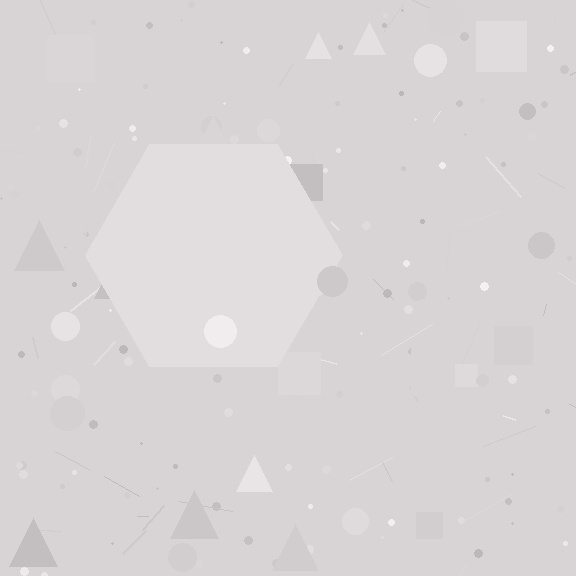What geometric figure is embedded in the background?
A hexagon is embedded in the background.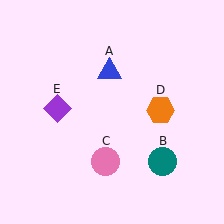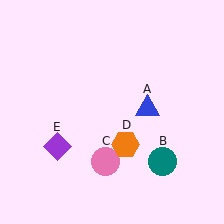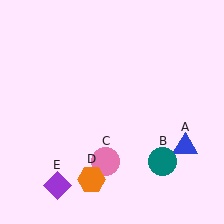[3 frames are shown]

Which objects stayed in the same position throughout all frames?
Teal circle (object B) and pink circle (object C) remained stationary.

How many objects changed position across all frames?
3 objects changed position: blue triangle (object A), orange hexagon (object D), purple diamond (object E).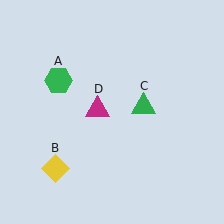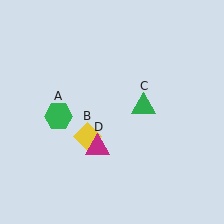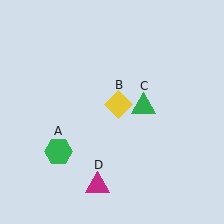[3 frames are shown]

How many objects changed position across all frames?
3 objects changed position: green hexagon (object A), yellow diamond (object B), magenta triangle (object D).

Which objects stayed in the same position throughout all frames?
Green triangle (object C) remained stationary.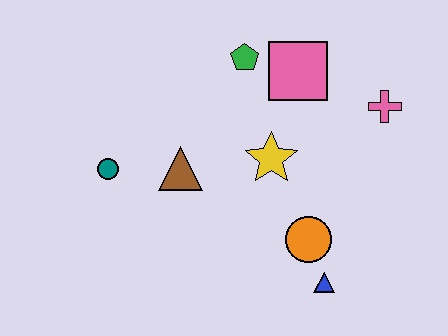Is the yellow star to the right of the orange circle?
No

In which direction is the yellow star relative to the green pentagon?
The yellow star is below the green pentagon.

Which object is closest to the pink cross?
The pink square is closest to the pink cross.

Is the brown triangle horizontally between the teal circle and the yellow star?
Yes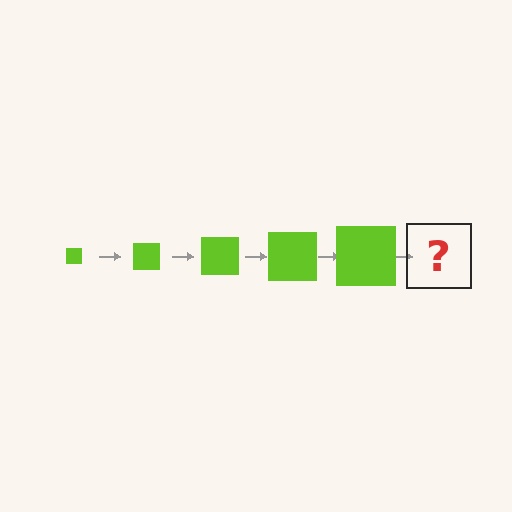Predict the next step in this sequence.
The next step is a lime square, larger than the previous one.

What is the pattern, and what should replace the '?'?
The pattern is that the square gets progressively larger each step. The '?' should be a lime square, larger than the previous one.